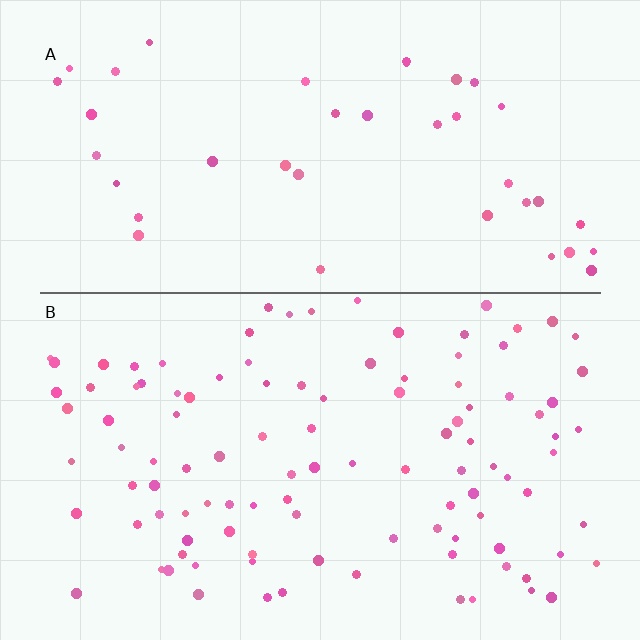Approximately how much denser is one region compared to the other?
Approximately 2.7× — region B over region A.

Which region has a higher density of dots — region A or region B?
B (the bottom).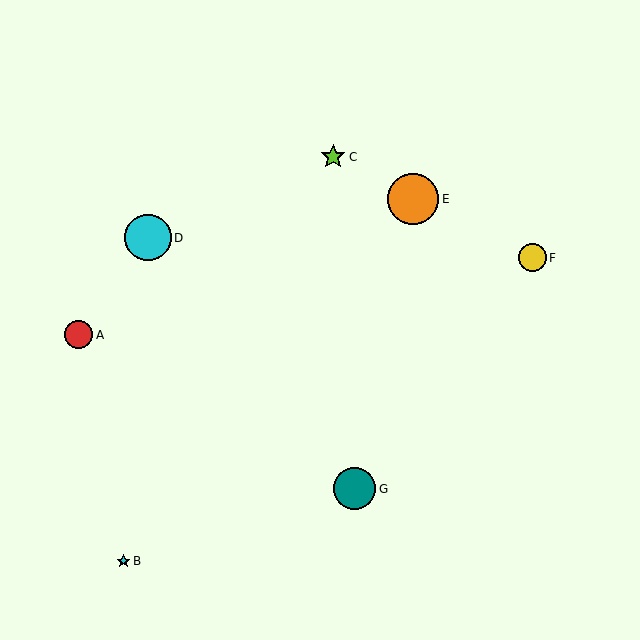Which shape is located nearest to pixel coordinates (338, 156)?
The lime star (labeled C) at (333, 157) is nearest to that location.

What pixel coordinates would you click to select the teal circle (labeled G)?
Click at (355, 489) to select the teal circle G.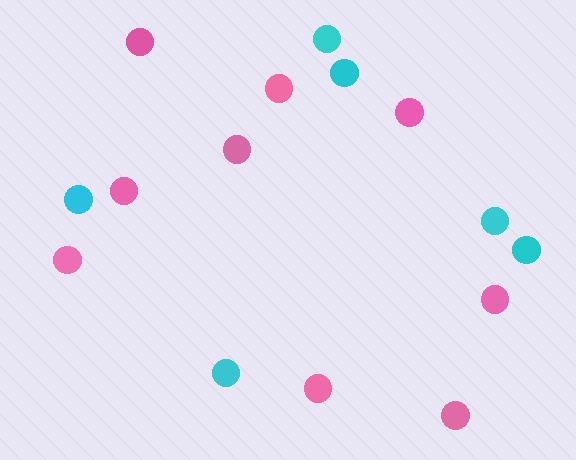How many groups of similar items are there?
There are 2 groups: one group of cyan circles (6) and one group of pink circles (9).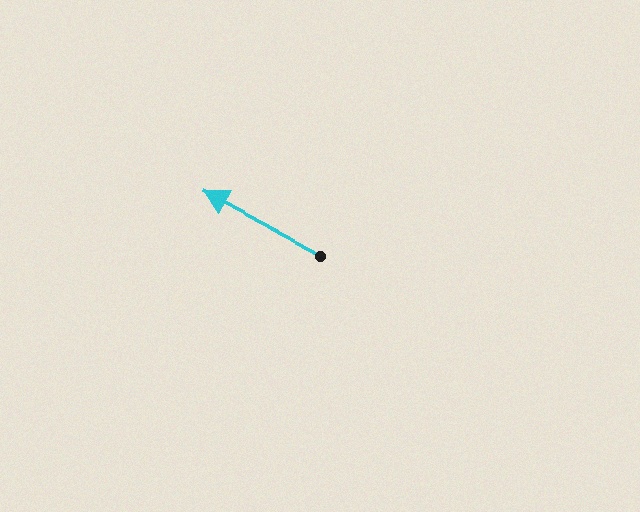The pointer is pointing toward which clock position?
Roughly 10 o'clock.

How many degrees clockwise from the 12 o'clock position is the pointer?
Approximately 298 degrees.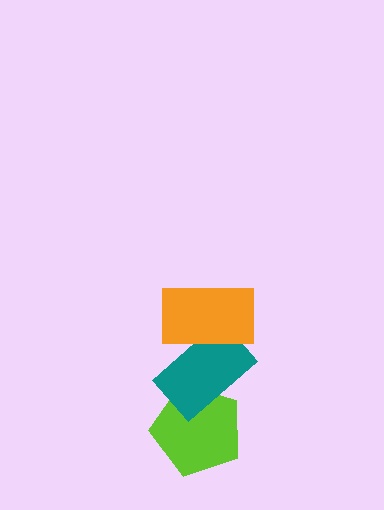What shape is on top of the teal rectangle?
The orange rectangle is on top of the teal rectangle.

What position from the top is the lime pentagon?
The lime pentagon is 3rd from the top.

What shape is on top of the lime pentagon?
The teal rectangle is on top of the lime pentagon.